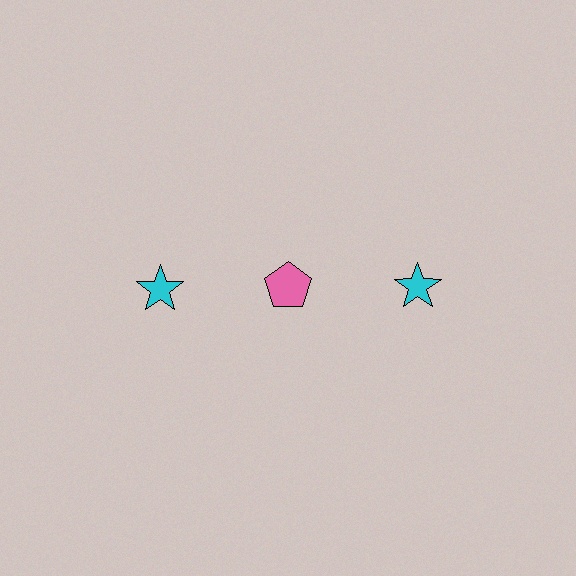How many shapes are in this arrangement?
There are 3 shapes arranged in a grid pattern.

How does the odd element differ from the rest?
It differs in both color (pink instead of cyan) and shape (pentagon instead of star).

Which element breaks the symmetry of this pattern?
The pink pentagon in the top row, second from left column breaks the symmetry. All other shapes are cyan stars.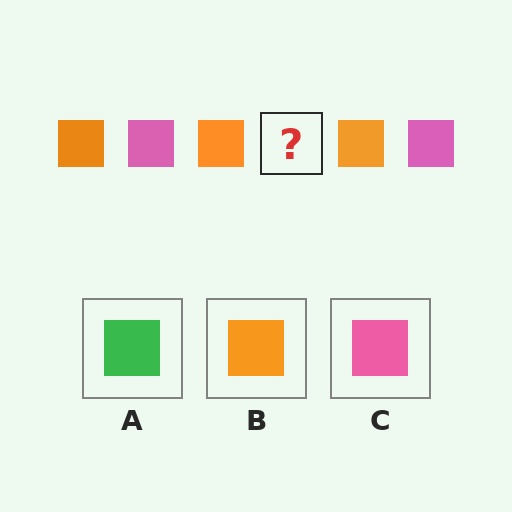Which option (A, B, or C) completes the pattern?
C.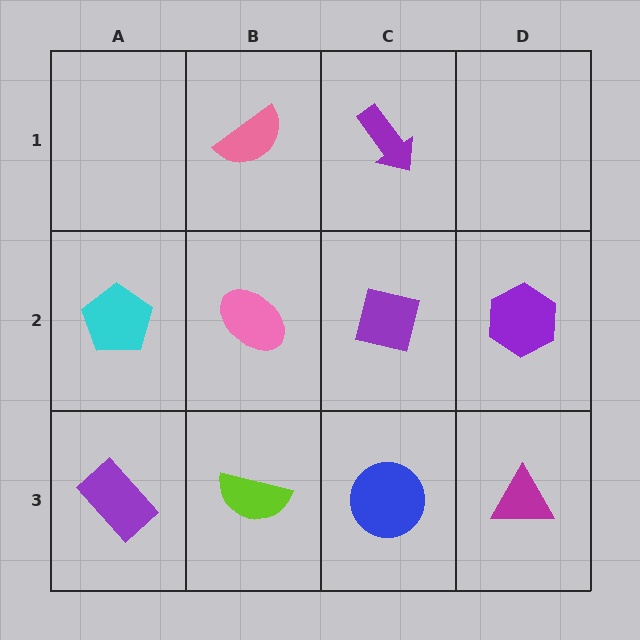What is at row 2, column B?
A pink ellipse.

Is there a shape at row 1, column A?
No, that cell is empty.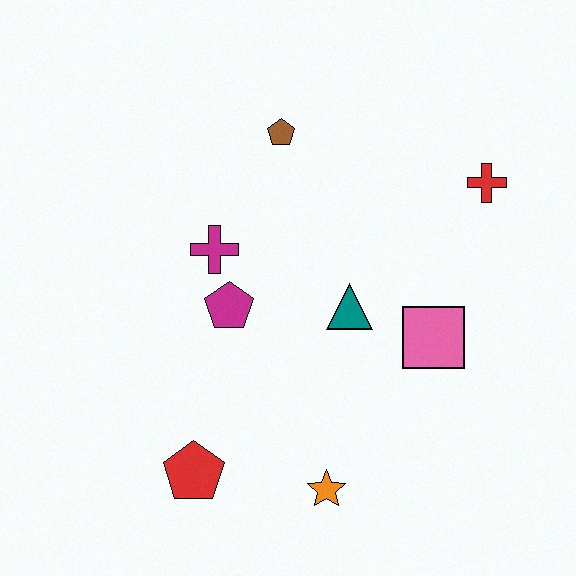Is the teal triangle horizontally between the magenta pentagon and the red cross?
Yes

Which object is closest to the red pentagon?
The orange star is closest to the red pentagon.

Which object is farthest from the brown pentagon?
The orange star is farthest from the brown pentagon.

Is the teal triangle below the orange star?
No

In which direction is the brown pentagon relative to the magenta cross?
The brown pentagon is above the magenta cross.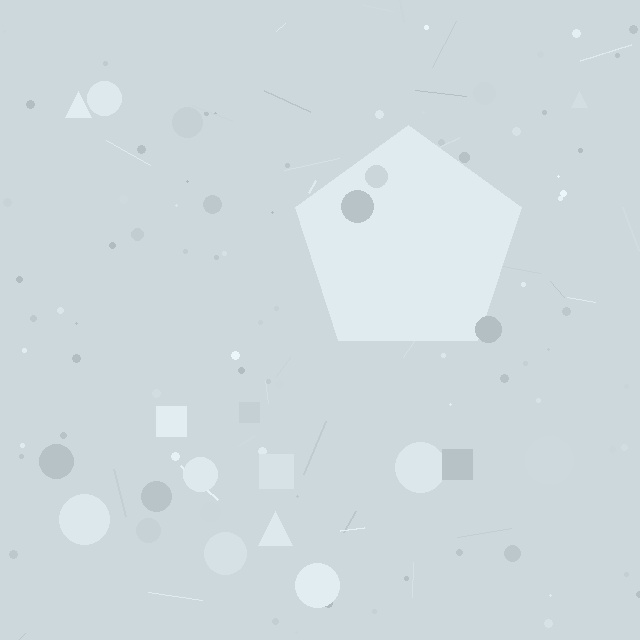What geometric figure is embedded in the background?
A pentagon is embedded in the background.